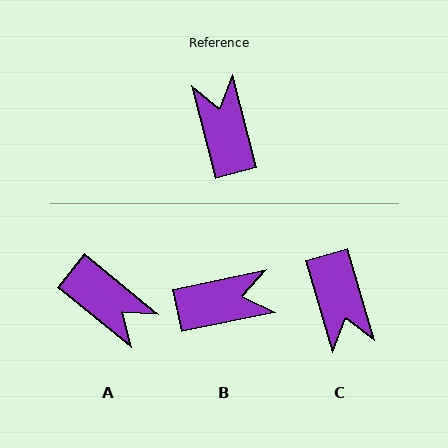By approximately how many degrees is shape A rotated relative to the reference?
Approximately 144 degrees clockwise.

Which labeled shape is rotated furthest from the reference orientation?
C, about 178 degrees away.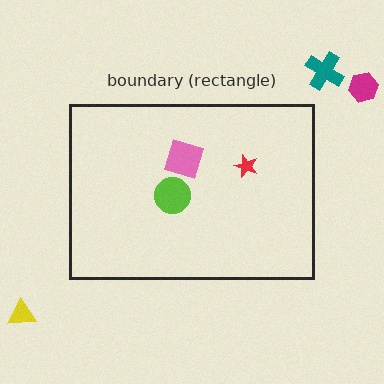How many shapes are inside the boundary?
3 inside, 3 outside.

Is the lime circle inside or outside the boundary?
Inside.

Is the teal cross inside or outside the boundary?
Outside.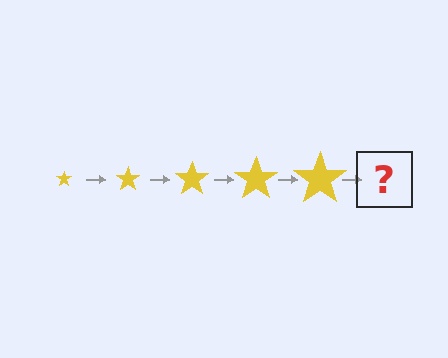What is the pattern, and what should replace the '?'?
The pattern is that the star gets progressively larger each step. The '?' should be a yellow star, larger than the previous one.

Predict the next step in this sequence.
The next step is a yellow star, larger than the previous one.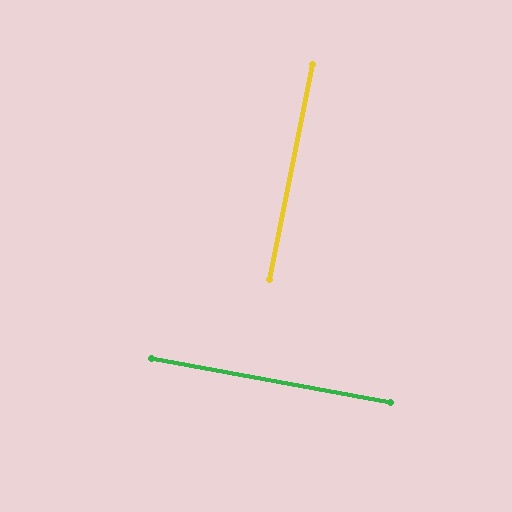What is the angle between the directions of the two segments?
Approximately 89 degrees.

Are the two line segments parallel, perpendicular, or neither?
Perpendicular — they meet at approximately 89°.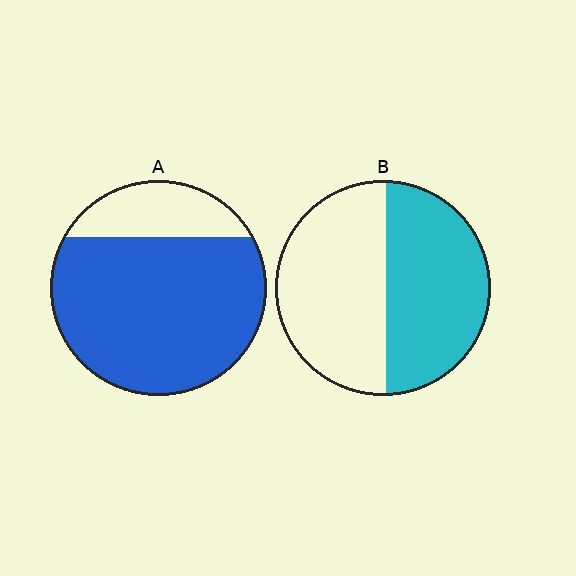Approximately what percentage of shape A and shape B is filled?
A is approximately 80% and B is approximately 50%.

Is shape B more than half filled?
Roughly half.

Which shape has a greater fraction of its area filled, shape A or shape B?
Shape A.